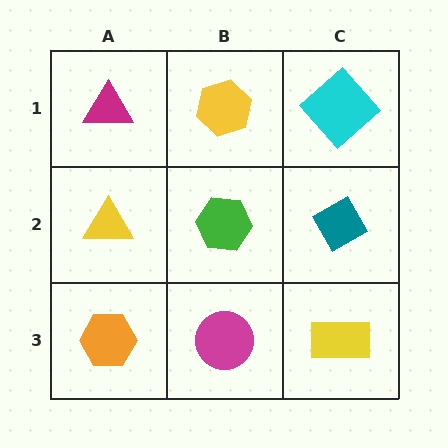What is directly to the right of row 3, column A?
A magenta circle.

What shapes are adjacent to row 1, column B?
A green hexagon (row 2, column B), a magenta triangle (row 1, column A), a cyan diamond (row 1, column C).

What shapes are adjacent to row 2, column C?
A cyan diamond (row 1, column C), a yellow rectangle (row 3, column C), a green hexagon (row 2, column B).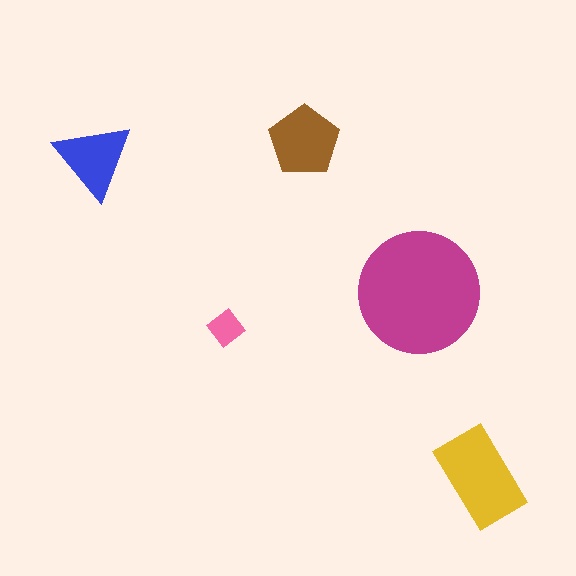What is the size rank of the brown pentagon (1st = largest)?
3rd.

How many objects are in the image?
There are 5 objects in the image.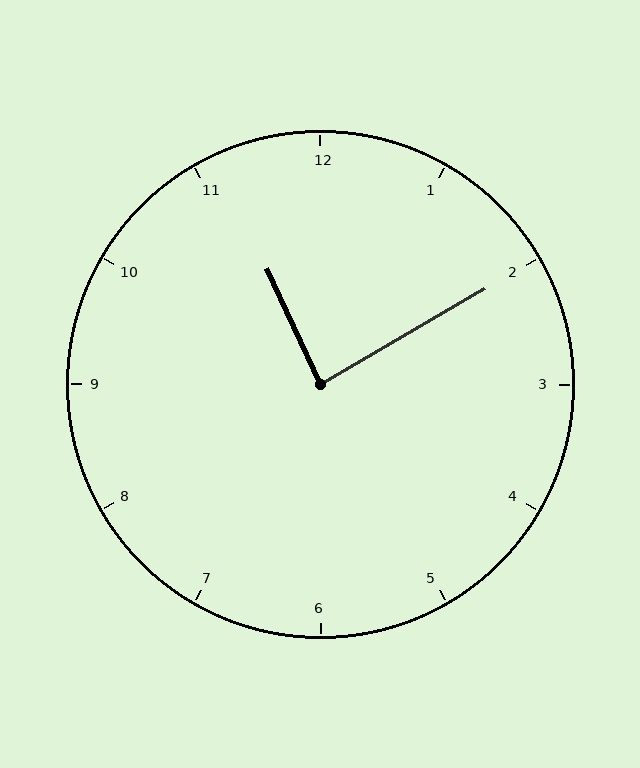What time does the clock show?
11:10.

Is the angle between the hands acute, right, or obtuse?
It is right.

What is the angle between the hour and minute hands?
Approximately 85 degrees.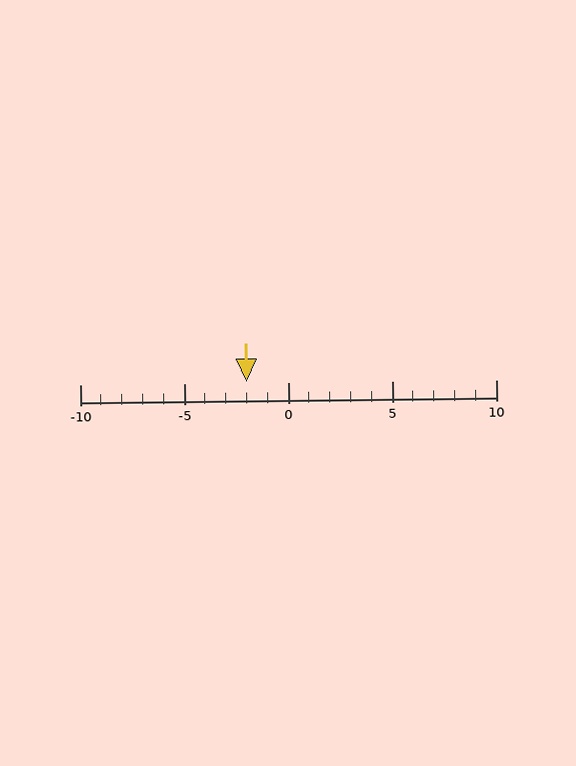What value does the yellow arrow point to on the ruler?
The yellow arrow points to approximately -2.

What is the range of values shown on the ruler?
The ruler shows values from -10 to 10.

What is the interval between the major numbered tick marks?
The major tick marks are spaced 5 units apart.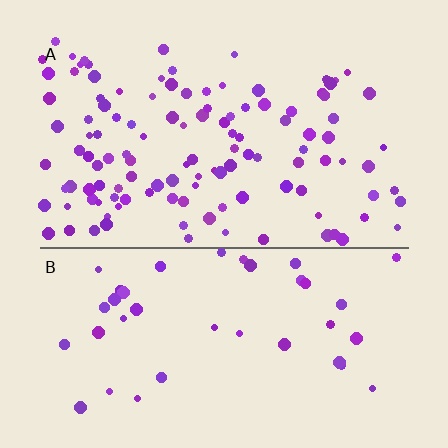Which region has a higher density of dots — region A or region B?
A (the top).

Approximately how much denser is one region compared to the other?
Approximately 3.0× — region A over region B.